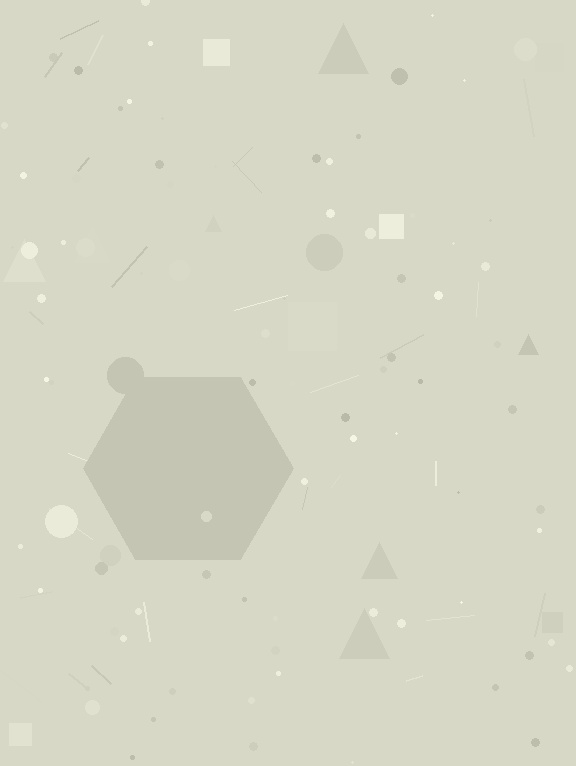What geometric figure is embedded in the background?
A hexagon is embedded in the background.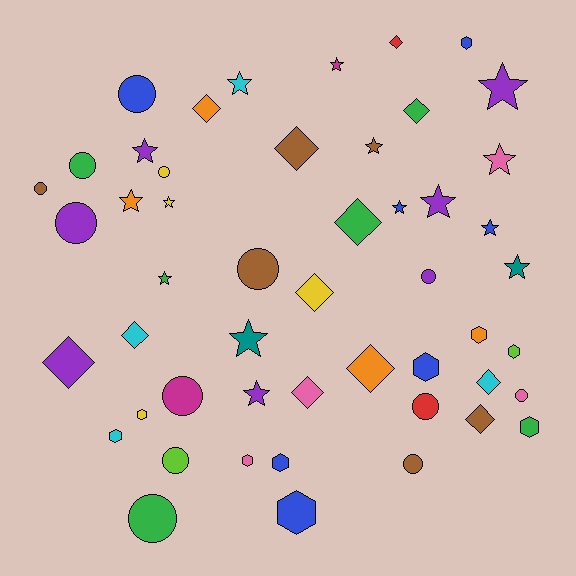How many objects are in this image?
There are 50 objects.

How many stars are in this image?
There are 15 stars.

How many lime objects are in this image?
There are 2 lime objects.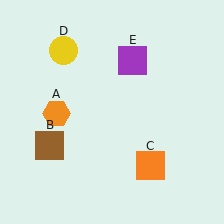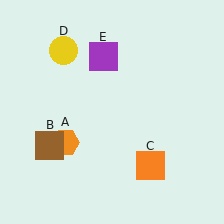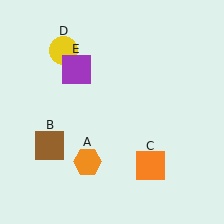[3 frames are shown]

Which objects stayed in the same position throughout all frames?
Brown square (object B) and orange square (object C) and yellow circle (object D) remained stationary.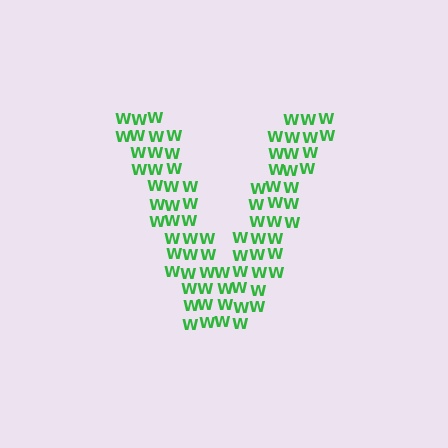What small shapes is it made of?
It is made of small letter W's.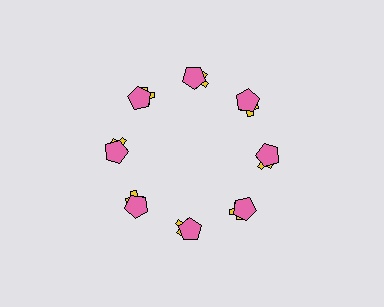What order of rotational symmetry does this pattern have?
This pattern has 8-fold rotational symmetry.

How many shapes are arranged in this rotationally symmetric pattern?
There are 16 shapes, arranged in 8 groups of 2.